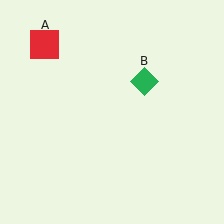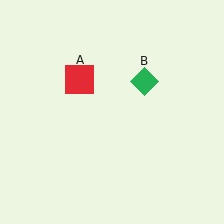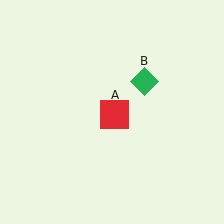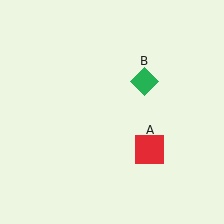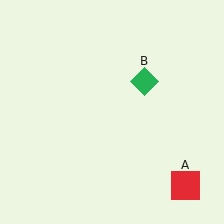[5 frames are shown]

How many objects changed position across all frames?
1 object changed position: red square (object A).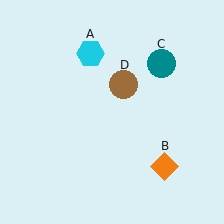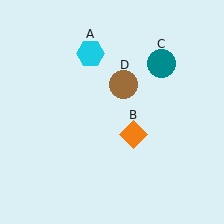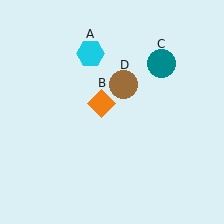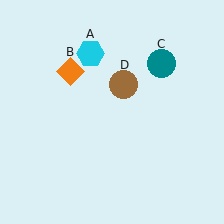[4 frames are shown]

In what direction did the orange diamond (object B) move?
The orange diamond (object B) moved up and to the left.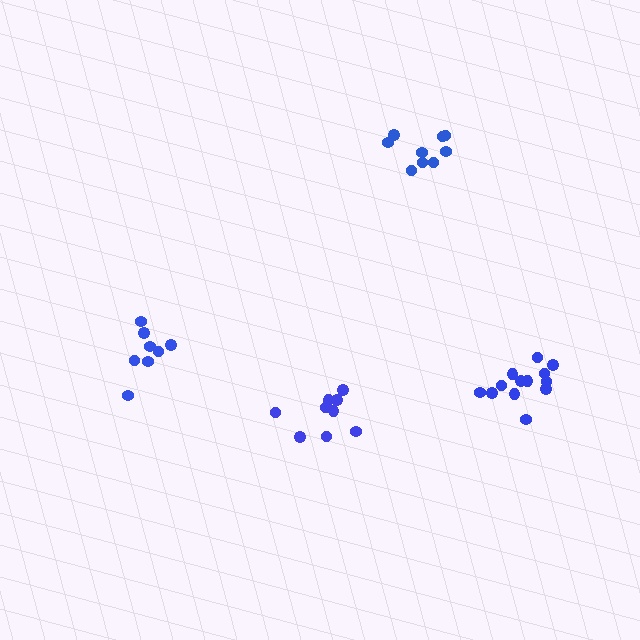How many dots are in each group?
Group 1: 8 dots, Group 2: 9 dots, Group 3: 9 dots, Group 4: 13 dots (39 total).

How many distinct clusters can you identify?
There are 4 distinct clusters.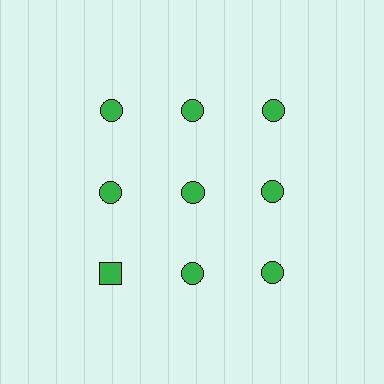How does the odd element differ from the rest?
It has a different shape: square instead of circle.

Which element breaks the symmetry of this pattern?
The green square in the third row, leftmost column breaks the symmetry. All other shapes are green circles.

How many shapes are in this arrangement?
There are 9 shapes arranged in a grid pattern.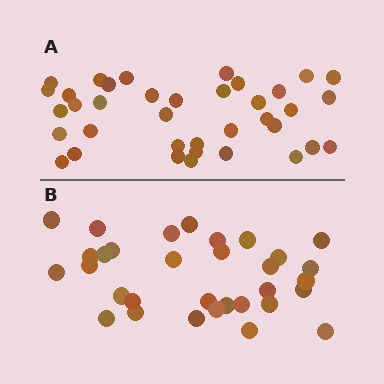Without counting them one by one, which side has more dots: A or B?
Region A (the top region) has more dots.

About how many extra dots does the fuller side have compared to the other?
Region A has about 5 more dots than region B.